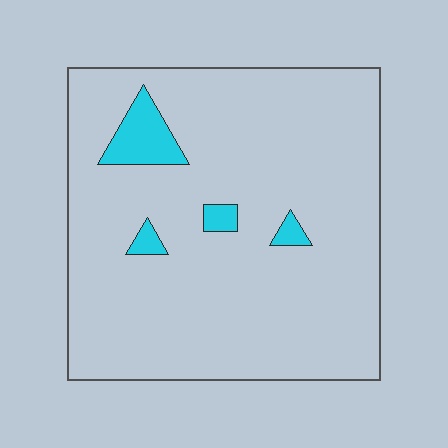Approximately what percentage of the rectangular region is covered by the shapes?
Approximately 5%.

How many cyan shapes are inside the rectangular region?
4.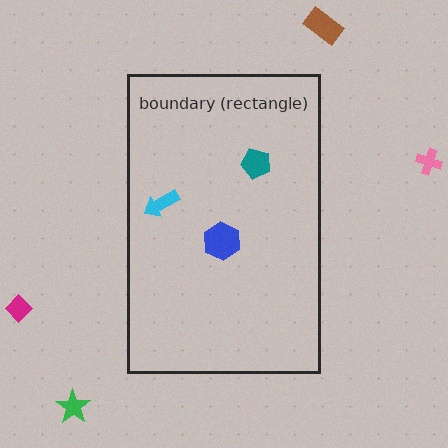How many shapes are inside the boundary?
3 inside, 4 outside.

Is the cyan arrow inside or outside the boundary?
Inside.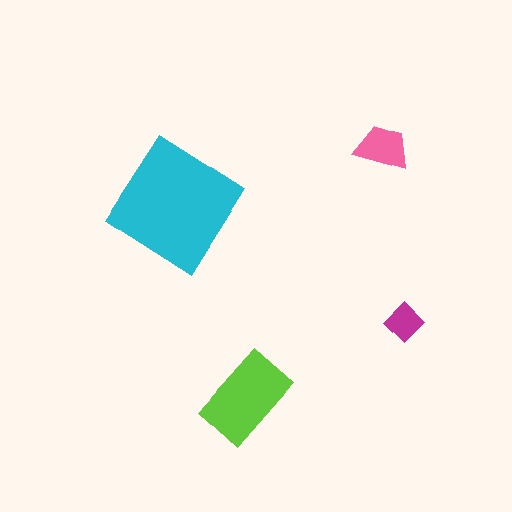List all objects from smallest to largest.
The magenta diamond, the pink trapezoid, the lime rectangle, the cyan diamond.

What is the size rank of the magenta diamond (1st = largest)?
4th.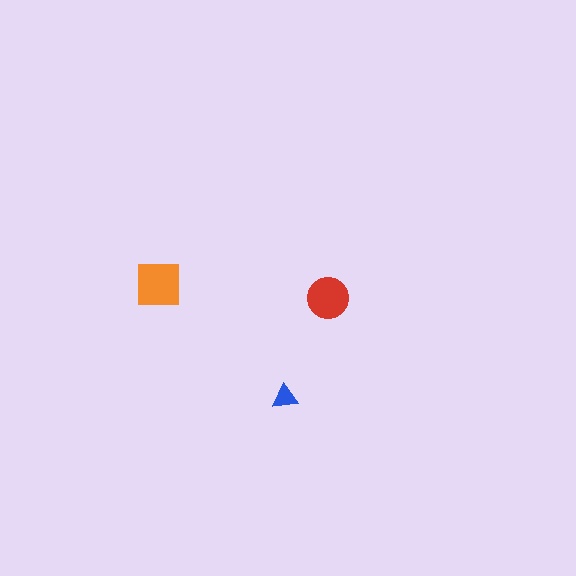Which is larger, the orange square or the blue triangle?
The orange square.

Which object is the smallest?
The blue triangle.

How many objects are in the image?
There are 3 objects in the image.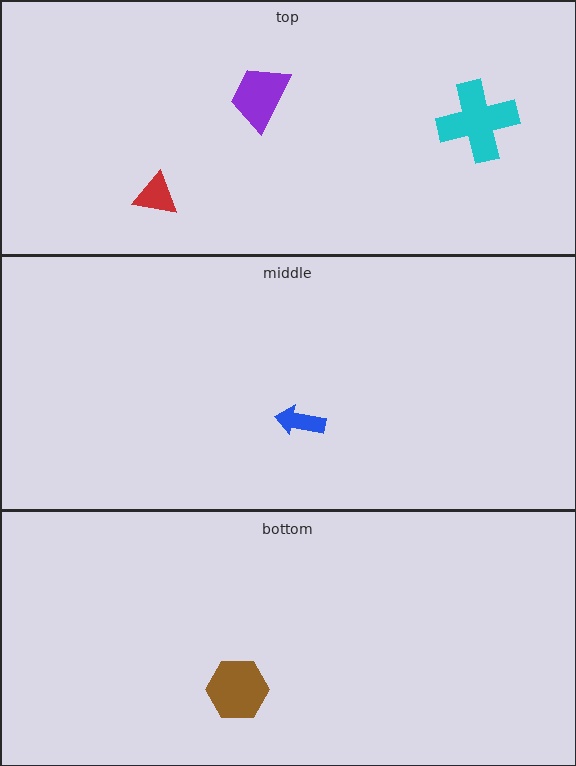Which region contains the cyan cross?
The top region.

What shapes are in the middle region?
The blue arrow.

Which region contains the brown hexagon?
The bottom region.